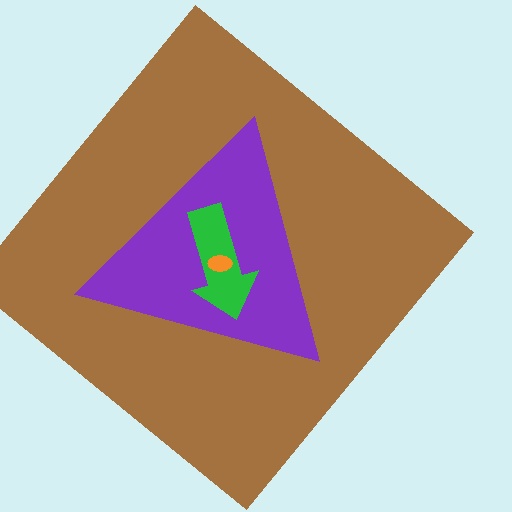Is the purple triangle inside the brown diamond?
Yes.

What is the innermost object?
The orange ellipse.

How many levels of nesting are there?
4.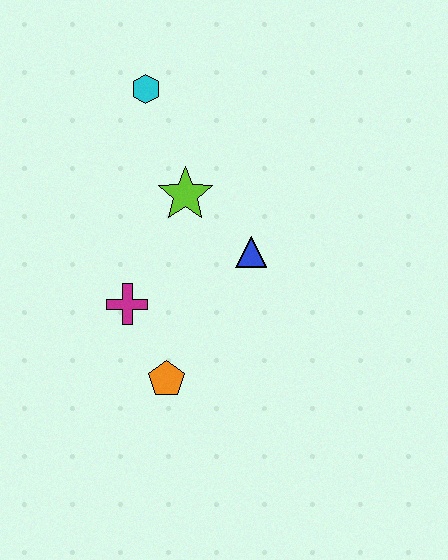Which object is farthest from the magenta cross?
The cyan hexagon is farthest from the magenta cross.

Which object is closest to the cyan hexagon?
The lime star is closest to the cyan hexagon.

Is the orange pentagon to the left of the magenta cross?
No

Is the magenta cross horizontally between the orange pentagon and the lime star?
No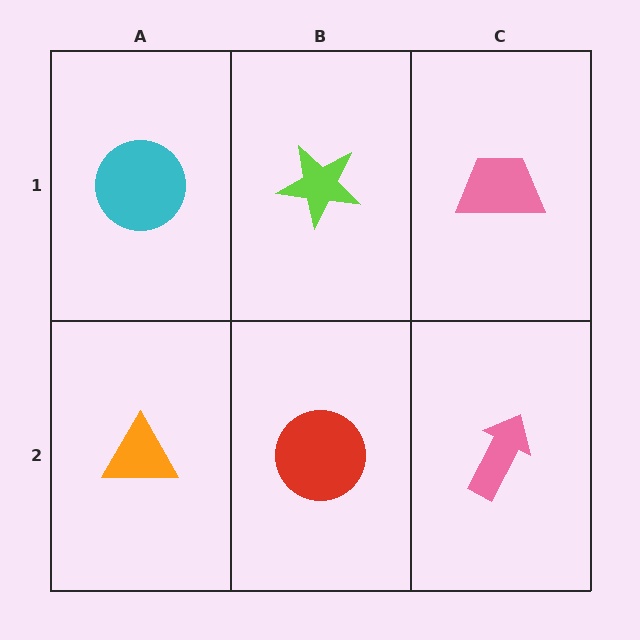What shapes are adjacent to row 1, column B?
A red circle (row 2, column B), a cyan circle (row 1, column A), a pink trapezoid (row 1, column C).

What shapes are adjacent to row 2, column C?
A pink trapezoid (row 1, column C), a red circle (row 2, column B).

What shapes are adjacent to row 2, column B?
A lime star (row 1, column B), an orange triangle (row 2, column A), a pink arrow (row 2, column C).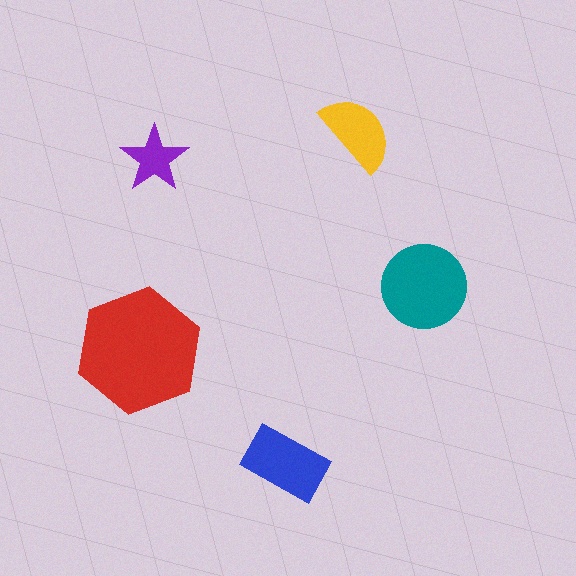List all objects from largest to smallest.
The red hexagon, the teal circle, the blue rectangle, the yellow semicircle, the purple star.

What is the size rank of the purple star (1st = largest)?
5th.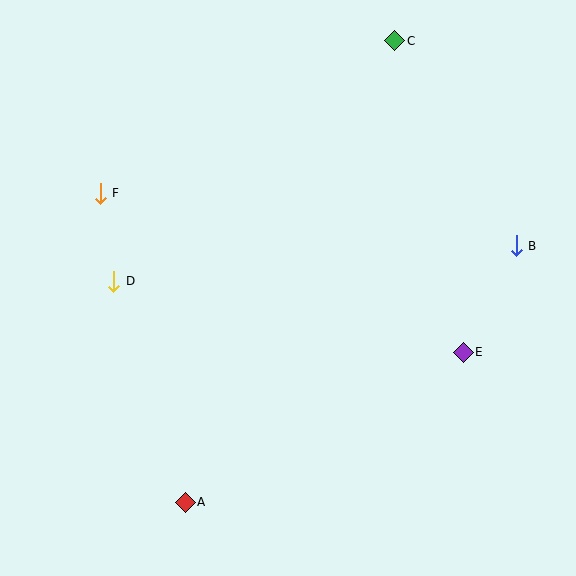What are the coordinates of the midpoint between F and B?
The midpoint between F and B is at (308, 220).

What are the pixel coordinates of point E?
Point E is at (463, 352).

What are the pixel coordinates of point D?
Point D is at (114, 281).